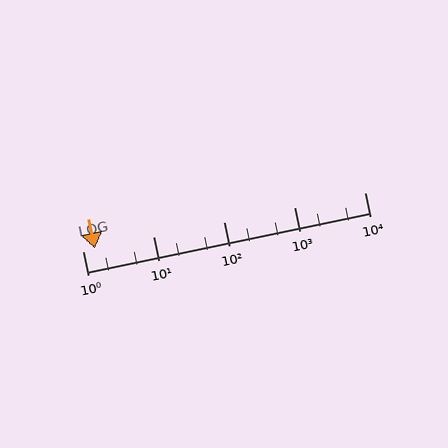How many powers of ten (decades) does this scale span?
The scale spans 4 decades, from 1 to 10000.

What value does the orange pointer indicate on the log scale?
The pointer indicates approximately 1.5.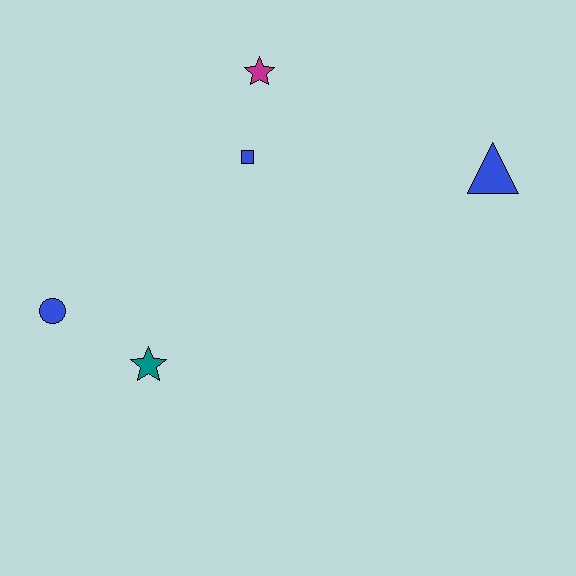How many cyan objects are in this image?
There are no cyan objects.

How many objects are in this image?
There are 5 objects.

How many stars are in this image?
There are 2 stars.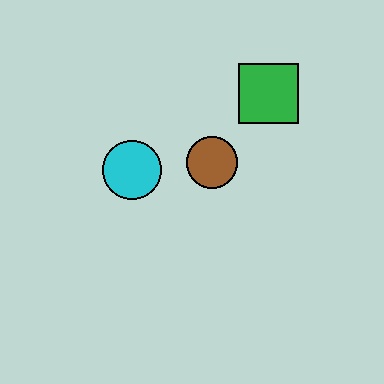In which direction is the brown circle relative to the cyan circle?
The brown circle is to the right of the cyan circle.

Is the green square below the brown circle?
No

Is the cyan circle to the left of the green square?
Yes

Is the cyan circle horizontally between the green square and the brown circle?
No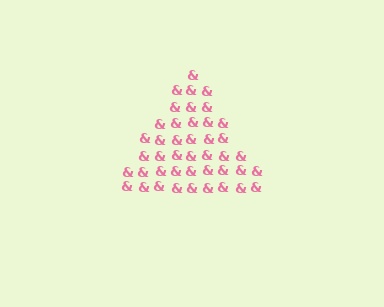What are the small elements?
The small elements are ampersands.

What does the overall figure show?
The overall figure shows a triangle.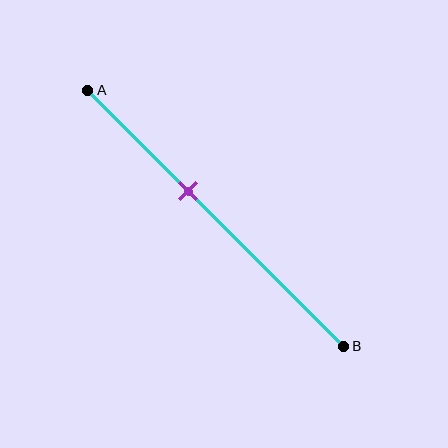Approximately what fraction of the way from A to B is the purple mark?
The purple mark is approximately 40% of the way from A to B.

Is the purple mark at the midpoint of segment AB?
No, the mark is at about 40% from A, not at the 50% midpoint.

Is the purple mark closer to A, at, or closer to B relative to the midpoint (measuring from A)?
The purple mark is closer to point A than the midpoint of segment AB.